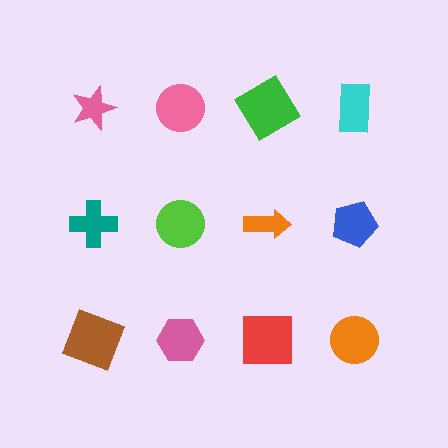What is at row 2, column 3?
An orange arrow.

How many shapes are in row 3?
4 shapes.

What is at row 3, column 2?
A pink hexagon.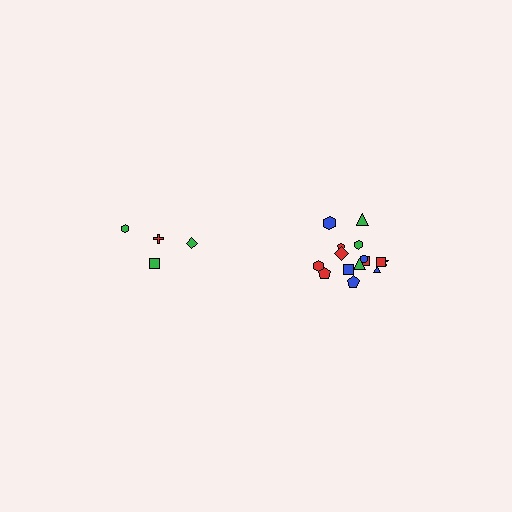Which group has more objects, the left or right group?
The right group.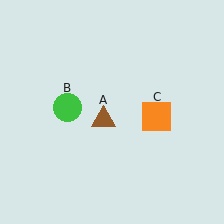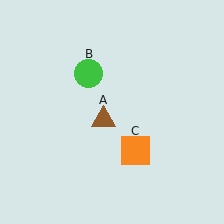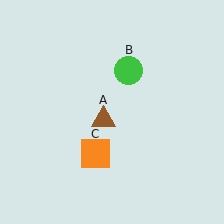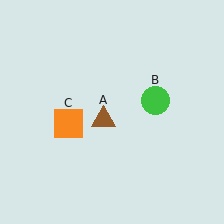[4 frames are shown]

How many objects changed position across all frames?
2 objects changed position: green circle (object B), orange square (object C).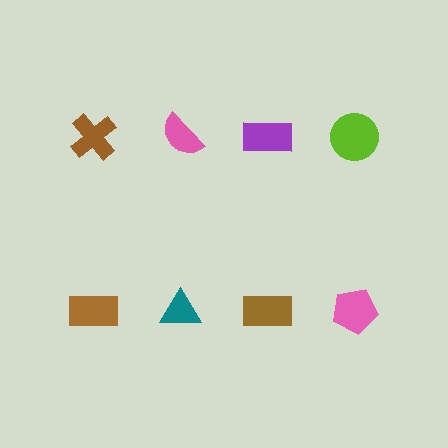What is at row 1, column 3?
A purple rectangle.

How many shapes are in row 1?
4 shapes.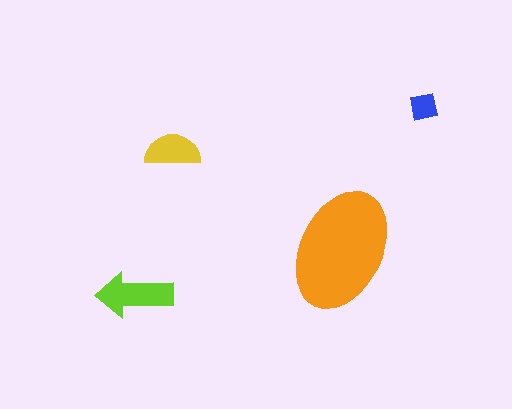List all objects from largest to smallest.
The orange ellipse, the lime arrow, the yellow semicircle, the blue square.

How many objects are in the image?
There are 4 objects in the image.